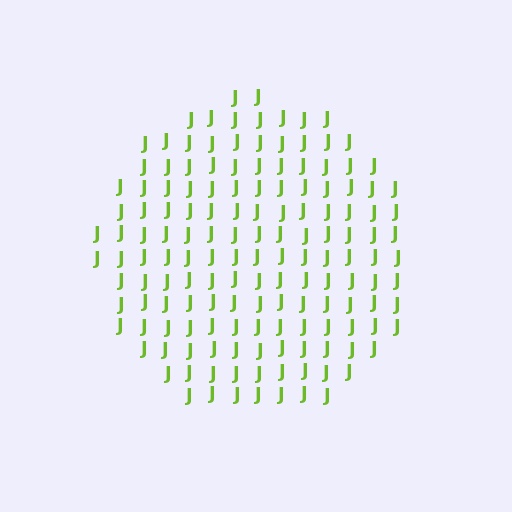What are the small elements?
The small elements are letter J's.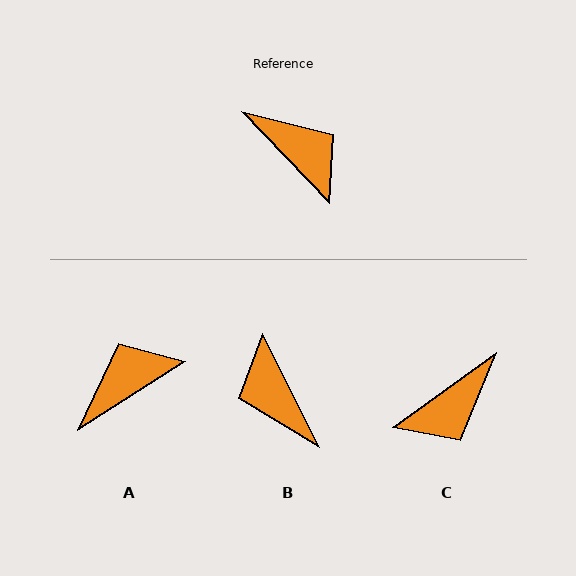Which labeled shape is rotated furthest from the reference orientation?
B, about 163 degrees away.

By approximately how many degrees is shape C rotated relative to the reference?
Approximately 98 degrees clockwise.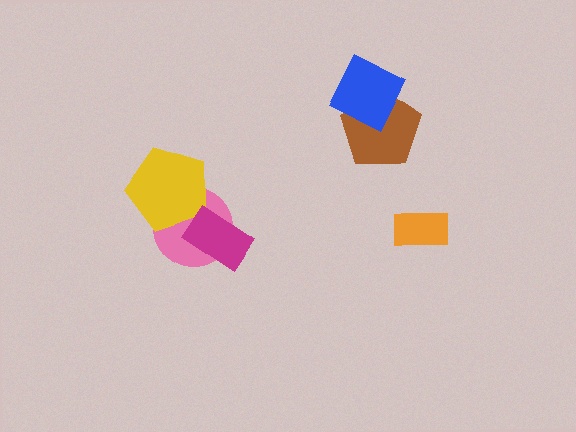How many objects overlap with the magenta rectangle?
1 object overlaps with the magenta rectangle.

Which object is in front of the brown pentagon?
The blue diamond is in front of the brown pentagon.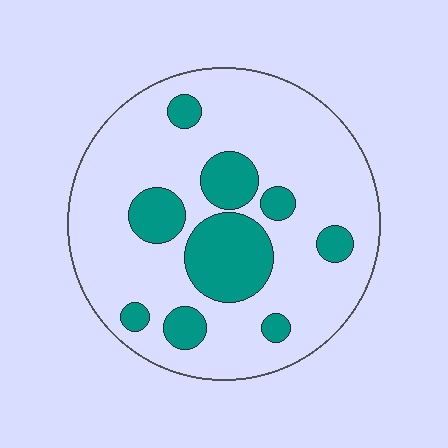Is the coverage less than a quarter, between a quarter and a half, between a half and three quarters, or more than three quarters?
Less than a quarter.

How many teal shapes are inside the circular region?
9.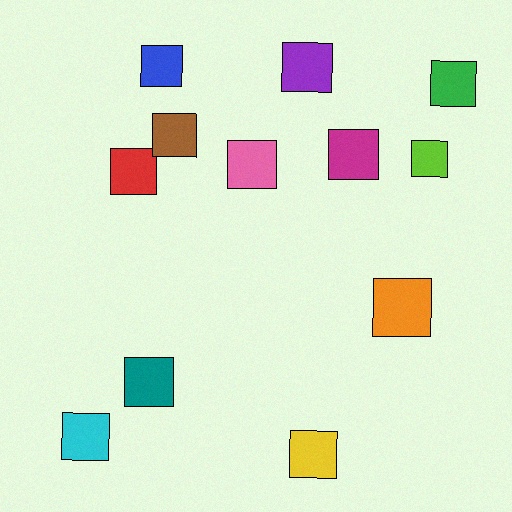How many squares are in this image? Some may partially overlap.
There are 12 squares.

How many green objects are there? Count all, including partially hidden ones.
There is 1 green object.